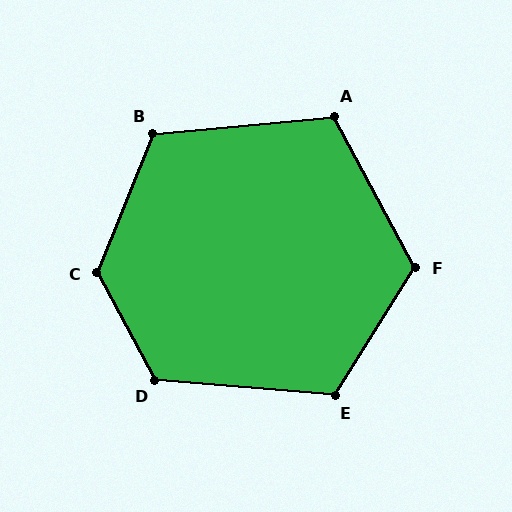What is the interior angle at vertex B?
Approximately 117 degrees (obtuse).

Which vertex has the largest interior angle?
C, at approximately 130 degrees.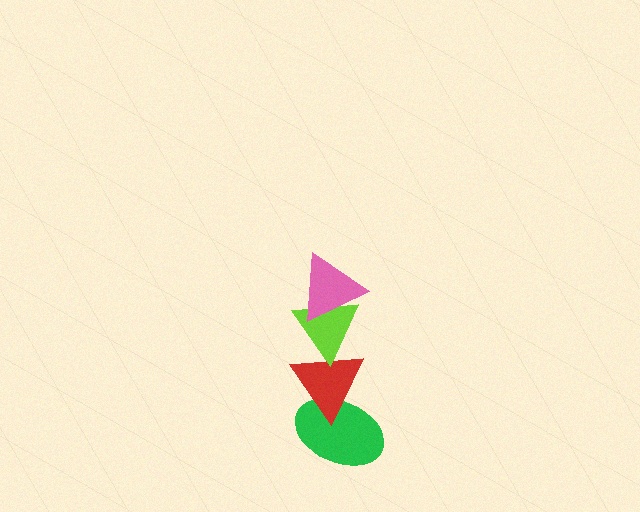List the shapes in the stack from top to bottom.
From top to bottom: the pink triangle, the lime triangle, the red triangle, the green ellipse.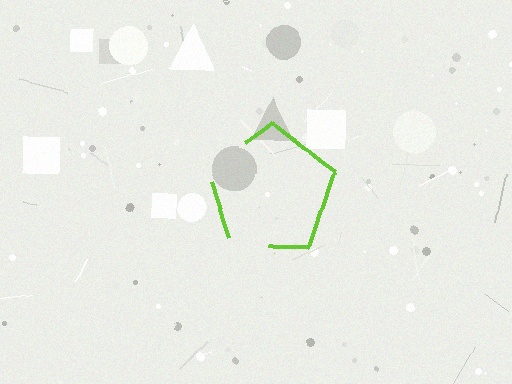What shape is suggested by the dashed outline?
The dashed outline suggests a pentagon.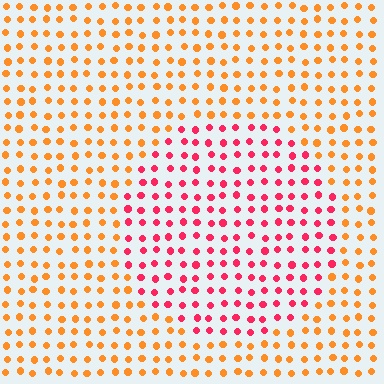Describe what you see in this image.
The image is filled with small orange elements in a uniform arrangement. A circle-shaped region is visible where the elements are tinted to a slightly different hue, forming a subtle color boundary.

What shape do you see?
I see a circle.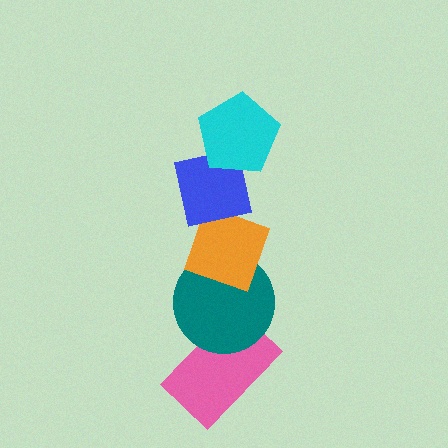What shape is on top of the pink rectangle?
The teal circle is on top of the pink rectangle.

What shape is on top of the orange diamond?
The blue square is on top of the orange diamond.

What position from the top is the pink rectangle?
The pink rectangle is 5th from the top.